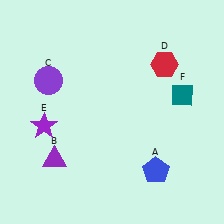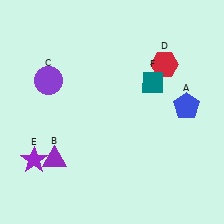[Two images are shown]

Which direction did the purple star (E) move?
The purple star (E) moved down.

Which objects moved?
The objects that moved are: the blue pentagon (A), the purple star (E), the teal diamond (F).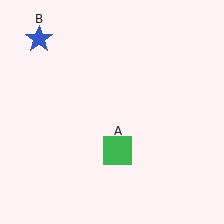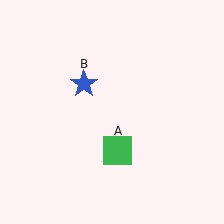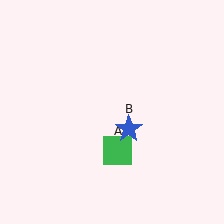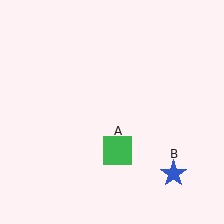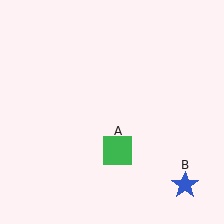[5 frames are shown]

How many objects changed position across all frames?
1 object changed position: blue star (object B).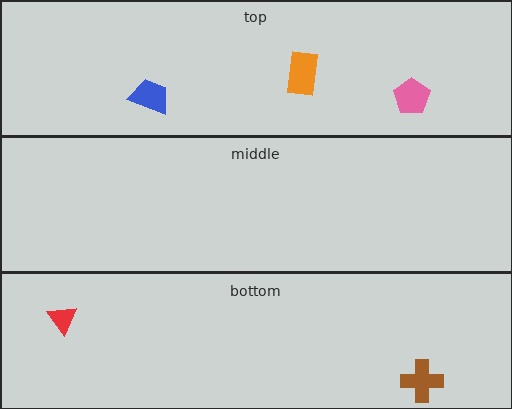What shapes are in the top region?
The orange rectangle, the pink pentagon, the blue trapezoid.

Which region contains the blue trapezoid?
The top region.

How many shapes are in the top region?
3.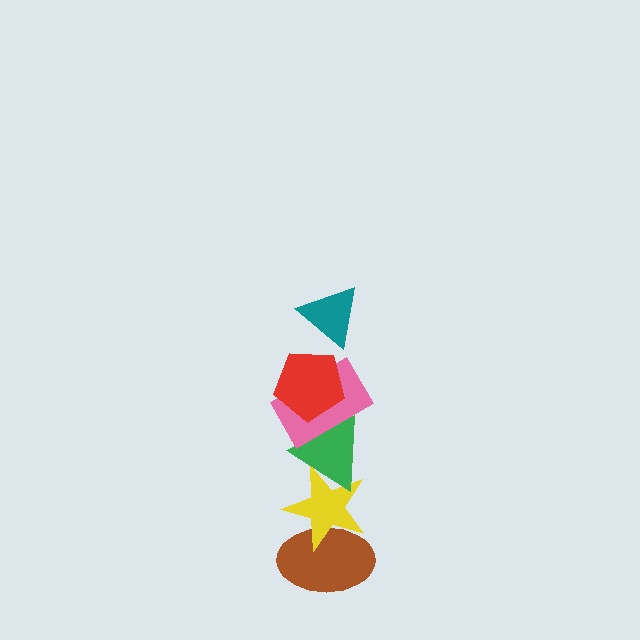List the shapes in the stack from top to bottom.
From top to bottom: the teal triangle, the red pentagon, the pink rectangle, the green triangle, the yellow star, the brown ellipse.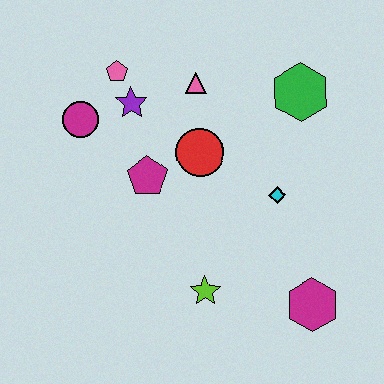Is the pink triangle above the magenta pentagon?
Yes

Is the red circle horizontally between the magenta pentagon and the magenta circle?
No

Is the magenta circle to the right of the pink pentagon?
No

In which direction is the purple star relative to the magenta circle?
The purple star is to the right of the magenta circle.